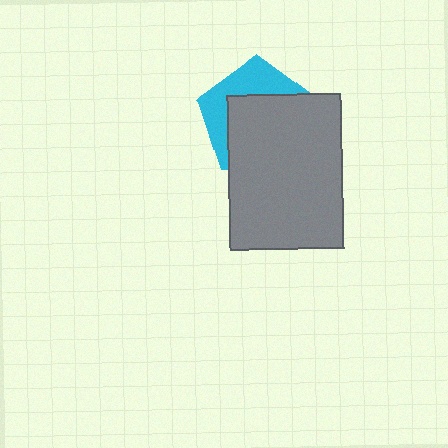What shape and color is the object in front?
The object in front is a gray rectangle.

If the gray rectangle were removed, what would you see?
You would see the complete cyan pentagon.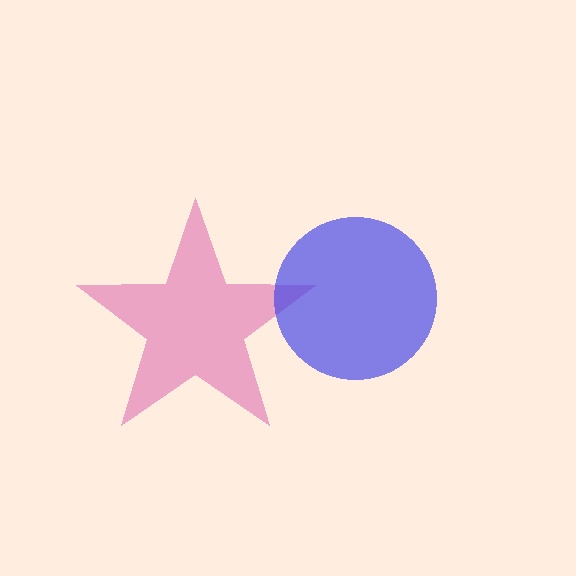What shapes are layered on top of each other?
The layered shapes are: a pink star, a blue circle.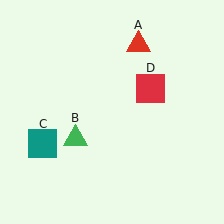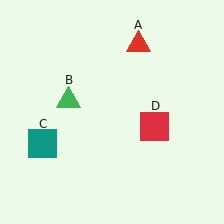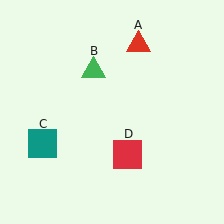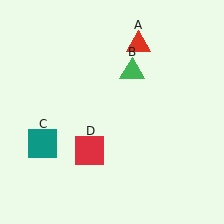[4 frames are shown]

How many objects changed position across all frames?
2 objects changed position: green triangle (object B), red square (object D).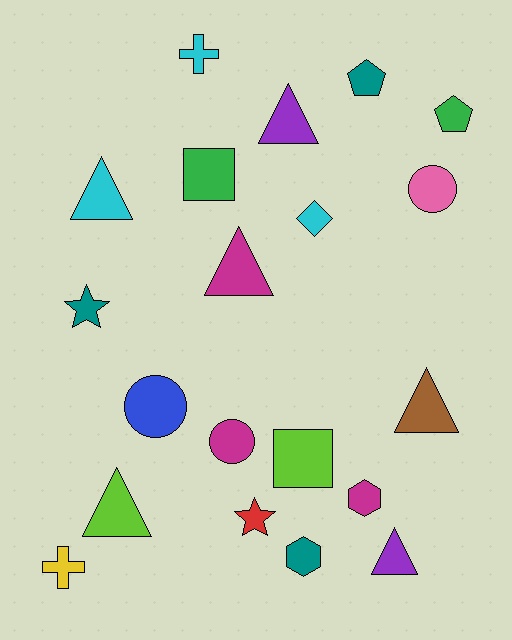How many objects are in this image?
There are 20 objects.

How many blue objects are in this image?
There is 1 blue object.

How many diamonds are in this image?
There is 1 diamond.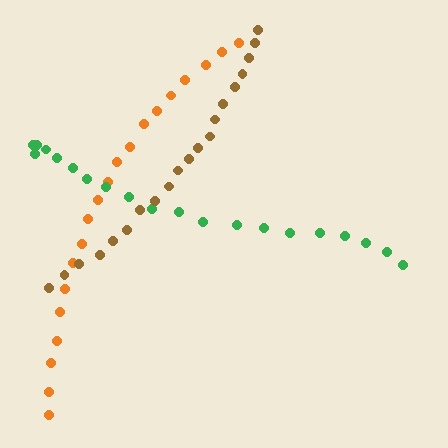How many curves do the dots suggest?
There are 3 distinct paths.